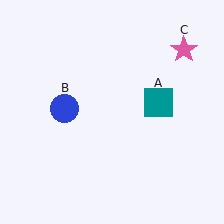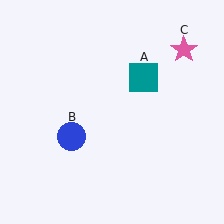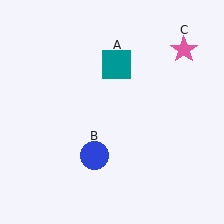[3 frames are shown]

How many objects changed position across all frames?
2 objects changed position: teal square (object A), blue circle (object B).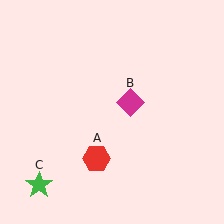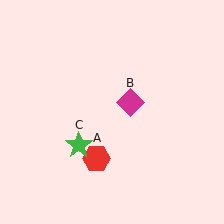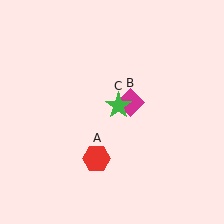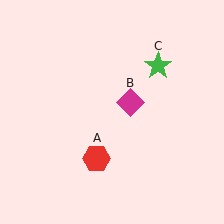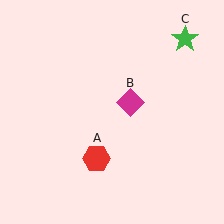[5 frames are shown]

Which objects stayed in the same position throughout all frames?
Red hexagon (object A) and magenta diamond (object B) remained stationary.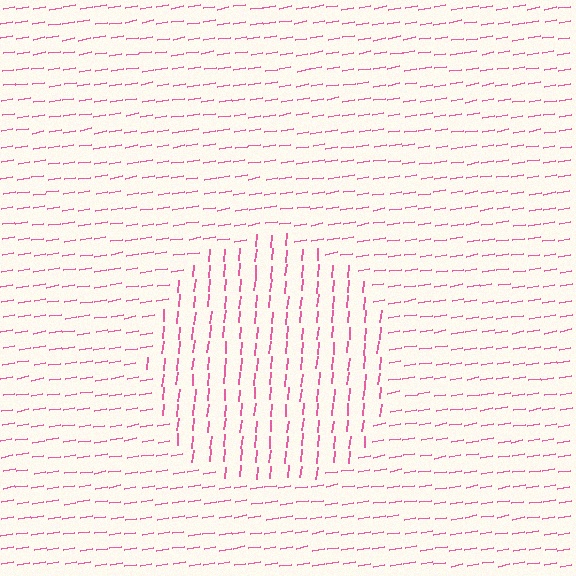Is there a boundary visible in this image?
Yes, there is a texture boundary formed by a change in line orientation.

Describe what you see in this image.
The image is filled with small pink line segments. A circle region in the image has lines oriented differently from the surrounding lines, creating a visible texture boundary.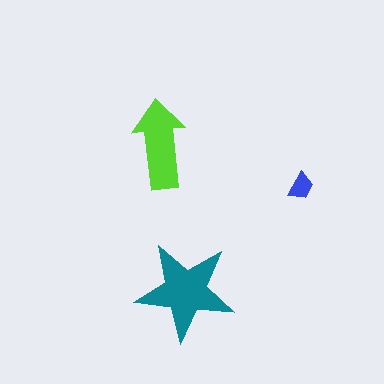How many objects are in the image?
There are 3 objects in the image.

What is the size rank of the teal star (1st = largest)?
1st.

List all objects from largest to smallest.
The teal star, the lime arrow, the blue trapezoid.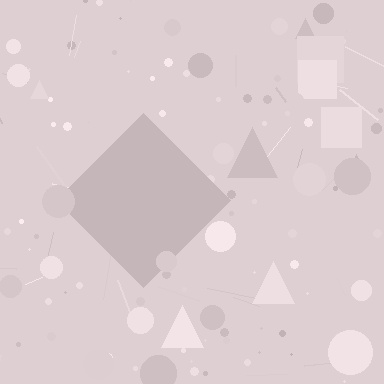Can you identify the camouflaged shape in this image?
The camouflaged shape is a diamond.